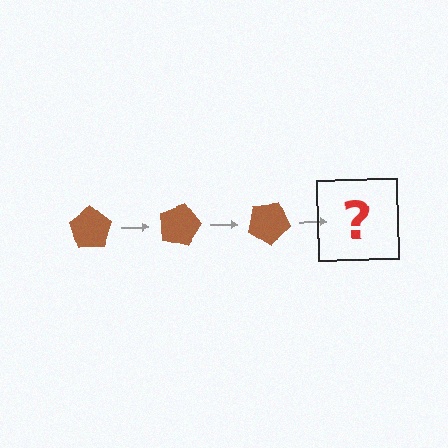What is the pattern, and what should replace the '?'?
The pattern is that the pentagon rotates 15 degrees each step. The '?' should be a brown pentagon rotated 45 degrees.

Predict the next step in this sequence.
The next step is a brown pentagon rotated 45 degrees.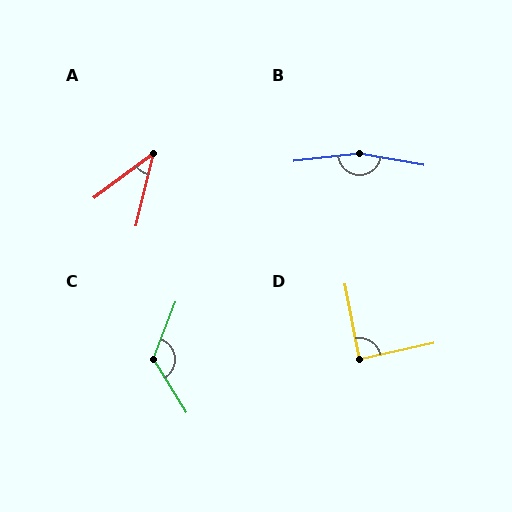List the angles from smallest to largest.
A (40°), D (89°), C (127°), B (163°).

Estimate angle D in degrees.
Approximately 89 degrees.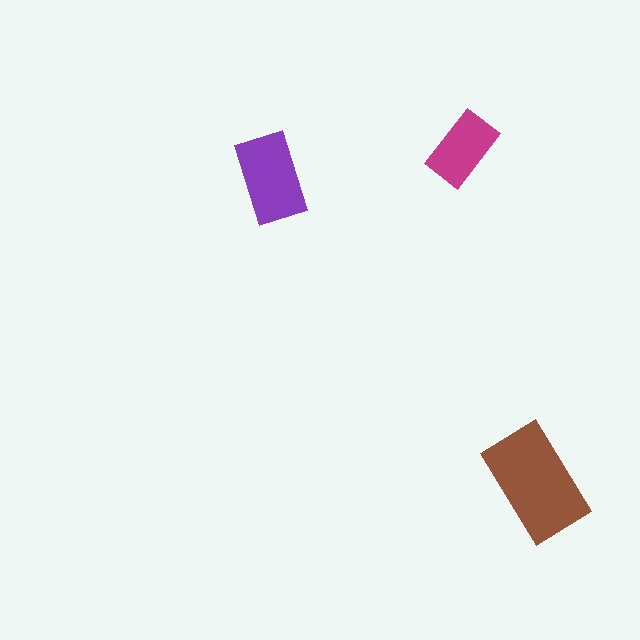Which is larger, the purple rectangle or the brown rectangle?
The brown one.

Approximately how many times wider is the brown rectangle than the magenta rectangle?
About 1.5 times wider.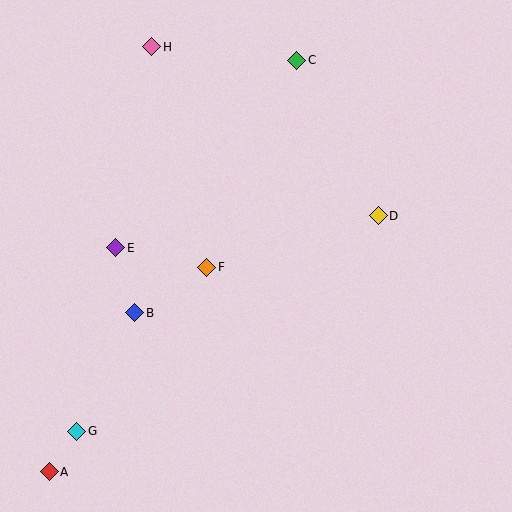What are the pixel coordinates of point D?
Point D is at (378, 216).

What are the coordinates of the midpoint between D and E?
The midpoint between D and E is at (247, 232).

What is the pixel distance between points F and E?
The distance between F and E is 93 pixels.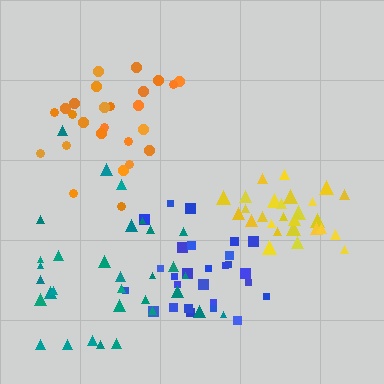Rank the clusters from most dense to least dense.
yellow, blue, orange, teal.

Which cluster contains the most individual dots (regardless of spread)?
Teal (33).